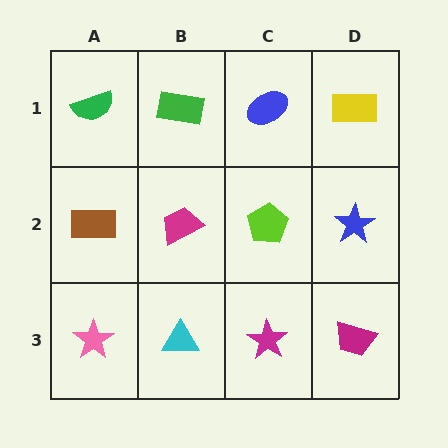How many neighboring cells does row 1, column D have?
2.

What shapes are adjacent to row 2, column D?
A yellow rectangle (row 1, column D), a magenta trapezoid (row 3, column D), a lime pentagon (row 2, column C).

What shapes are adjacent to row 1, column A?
A brown rectangle (row 2, column A), a green rectangle (row 1, column B).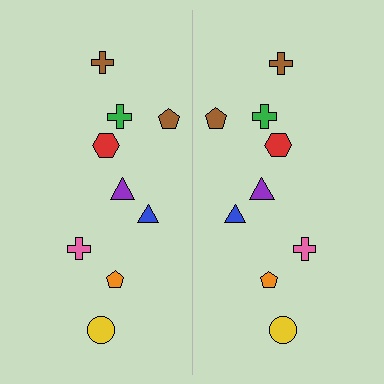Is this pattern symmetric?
Yes, this pattern has bilateral (reflection) symmetry.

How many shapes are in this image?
There are 18 shapes in this image.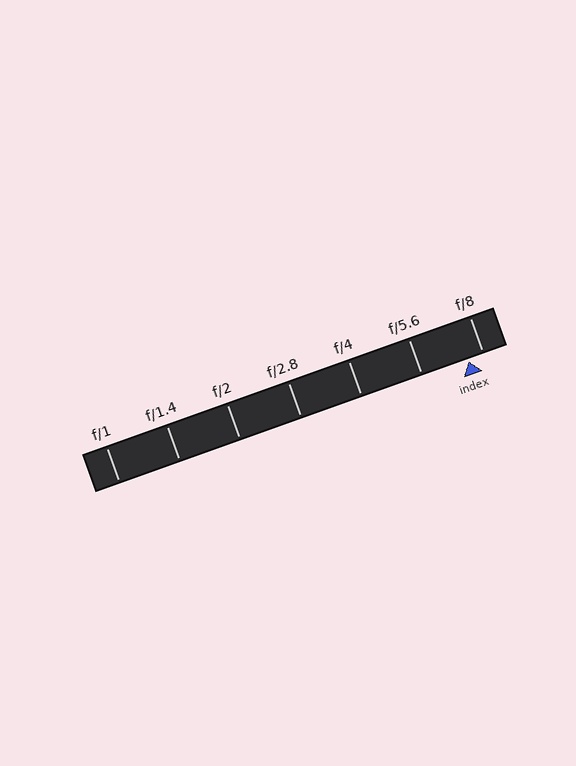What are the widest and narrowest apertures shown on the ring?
The widest aperture shown is f/1 and the narrowest is f/8.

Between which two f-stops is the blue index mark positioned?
The index mark is between f/5.6 and f/8.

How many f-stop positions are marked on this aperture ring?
There are 7 f-stop positions marked.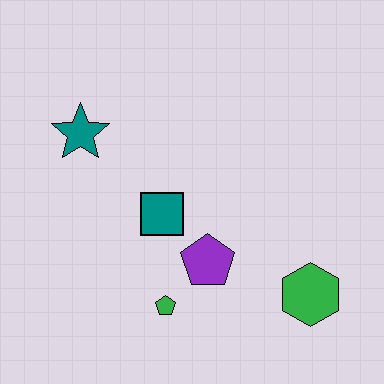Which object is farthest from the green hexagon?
The teal star is farthest from the green hexagon.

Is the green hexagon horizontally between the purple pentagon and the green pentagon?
No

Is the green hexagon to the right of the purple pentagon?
Yes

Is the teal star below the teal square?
No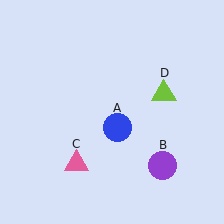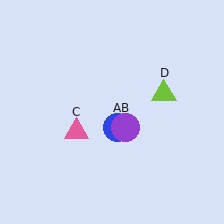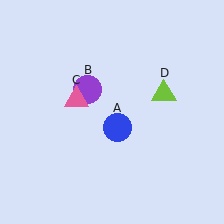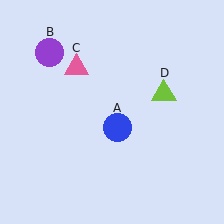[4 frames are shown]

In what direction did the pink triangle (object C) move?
The pink triangle (object C) moved up.